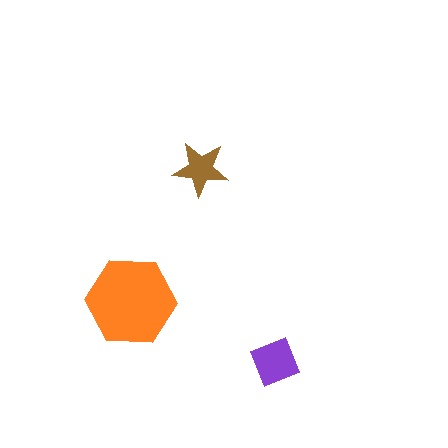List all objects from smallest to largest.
The brown star, the purple diamond, the orange hexagon.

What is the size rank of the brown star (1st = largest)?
3rd.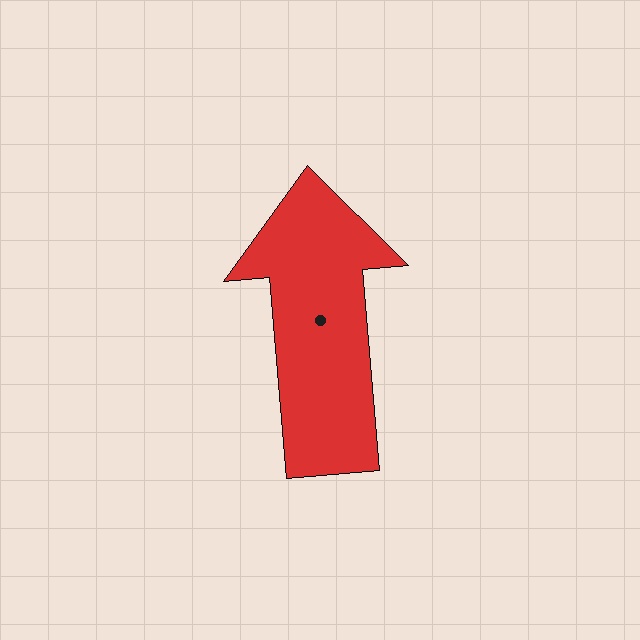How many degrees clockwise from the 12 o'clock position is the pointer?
Approximately 355 degrees.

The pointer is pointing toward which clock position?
Roughly 12 o'clock.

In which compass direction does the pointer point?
North.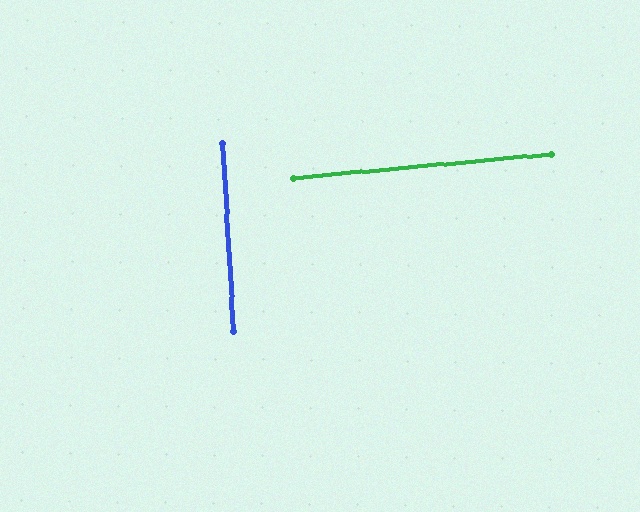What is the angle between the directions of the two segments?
Approximately 88 degrees.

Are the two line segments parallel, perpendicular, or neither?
Perpendicular — they meet at approximately 88°.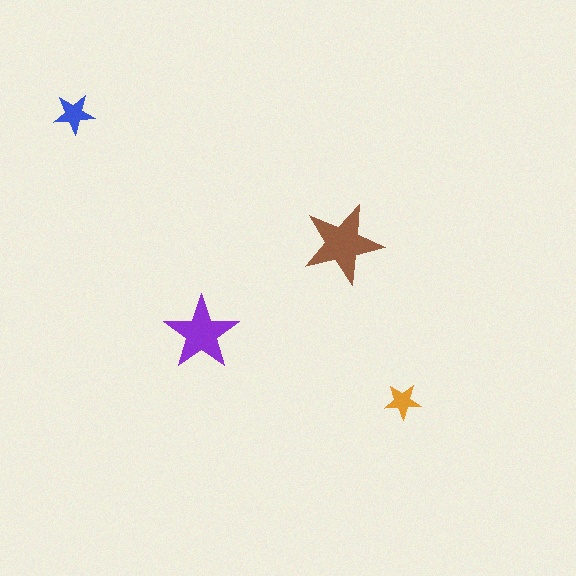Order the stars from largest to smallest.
the brown one, the purple one, the blue one, the orange one.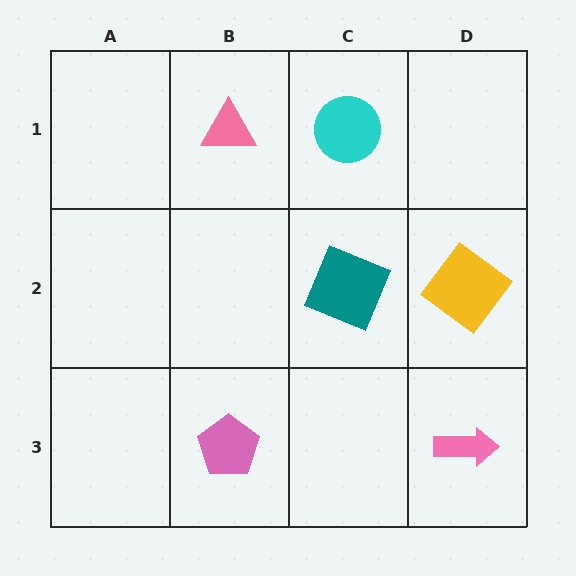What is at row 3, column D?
A pink arrow.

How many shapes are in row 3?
2 shapes.